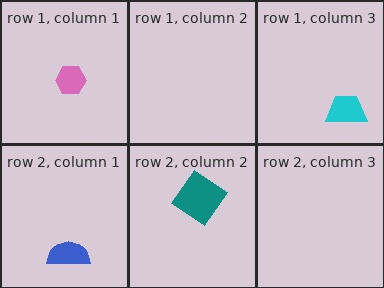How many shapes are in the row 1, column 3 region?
1.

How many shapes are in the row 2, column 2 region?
1.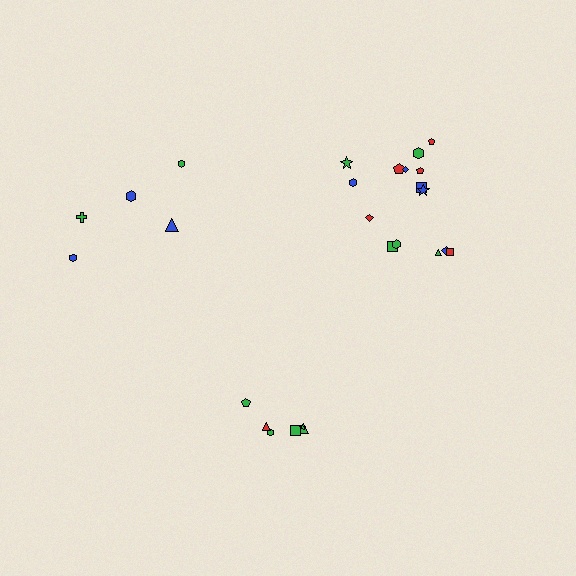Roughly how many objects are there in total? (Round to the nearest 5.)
Roughly 25 objects in total.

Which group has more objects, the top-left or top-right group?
The top-right group.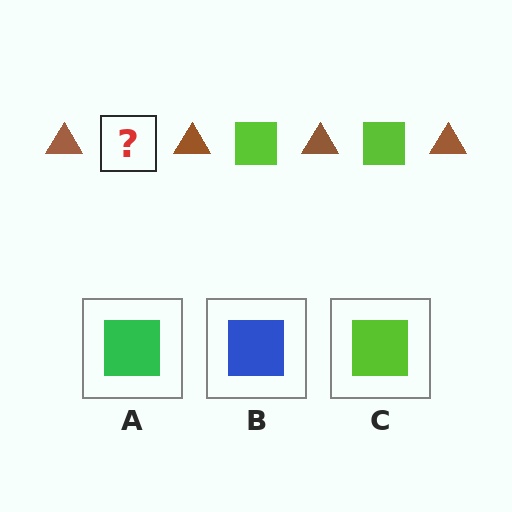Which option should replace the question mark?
Option C.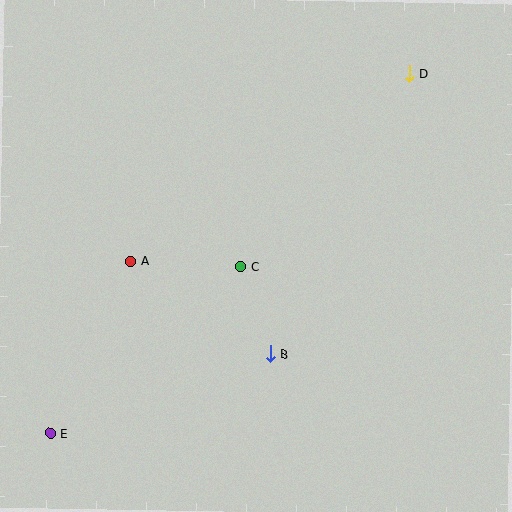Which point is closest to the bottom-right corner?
Point B is closest to the bottom-right corner.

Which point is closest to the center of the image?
Point C at (240, 267) is closest to the center.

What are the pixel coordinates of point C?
Point C is at (240, 267).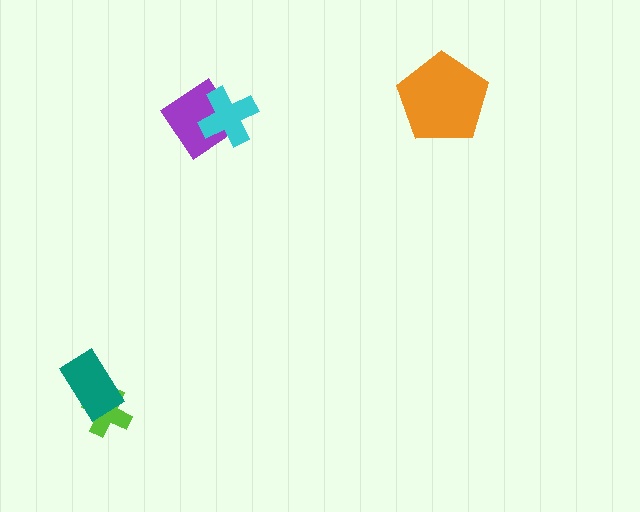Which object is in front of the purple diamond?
The cyan cross is in front of the purple diamond.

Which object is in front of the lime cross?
The teal rectangle is in front of the lime cross.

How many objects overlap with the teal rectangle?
1 object overlaps with the teal rectangle.